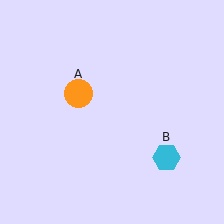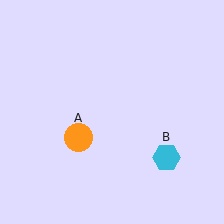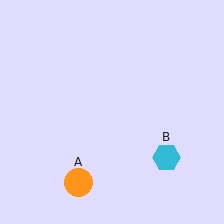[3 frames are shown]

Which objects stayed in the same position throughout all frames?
Cyan hexagon (object B) remained stationary.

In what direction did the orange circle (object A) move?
The orange circle (object A) moved down.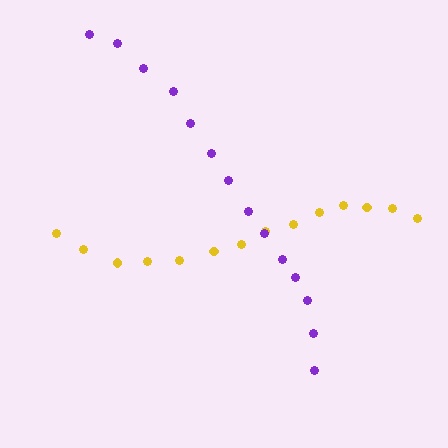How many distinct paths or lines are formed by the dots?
There are 2 distinct paths.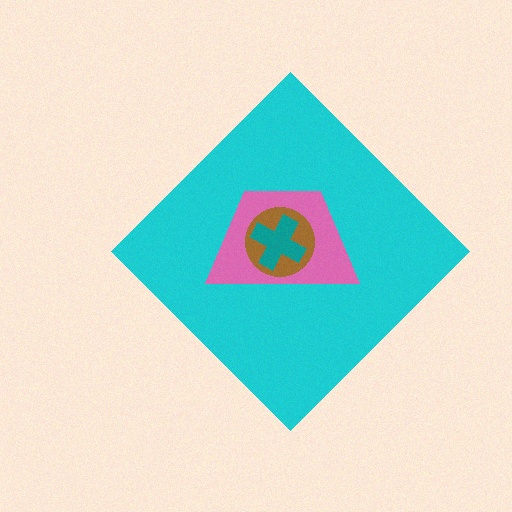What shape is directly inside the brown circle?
The teal cross.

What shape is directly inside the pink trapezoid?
The brown circle.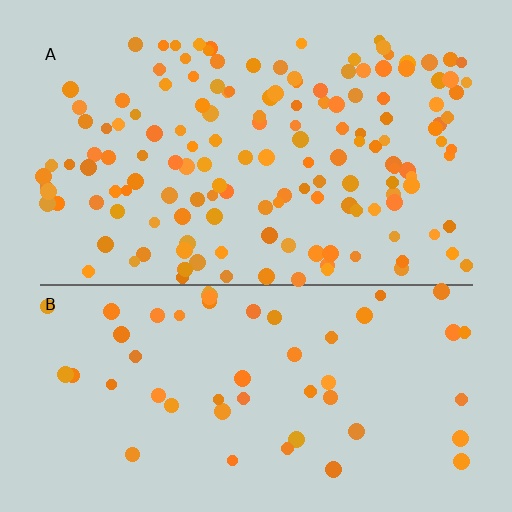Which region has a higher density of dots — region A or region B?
A (the top).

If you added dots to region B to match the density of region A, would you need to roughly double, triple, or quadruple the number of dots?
Approximately triple.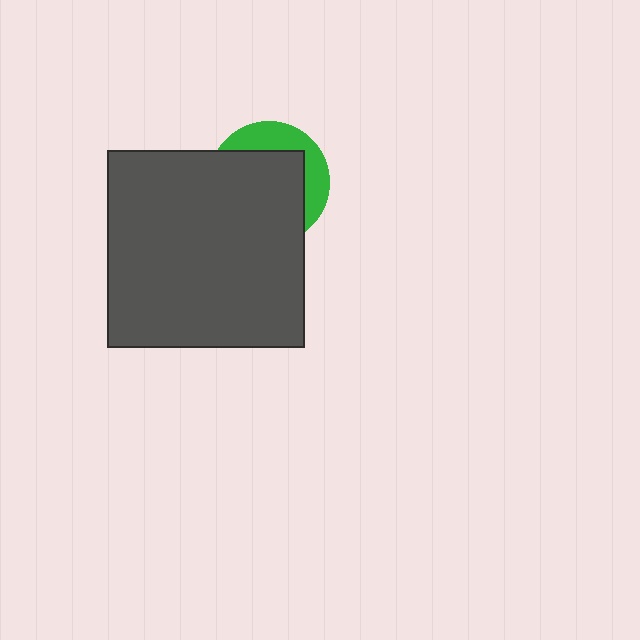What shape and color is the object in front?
The object in front is a dark gray square.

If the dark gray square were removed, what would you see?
You would see the complete green circle.